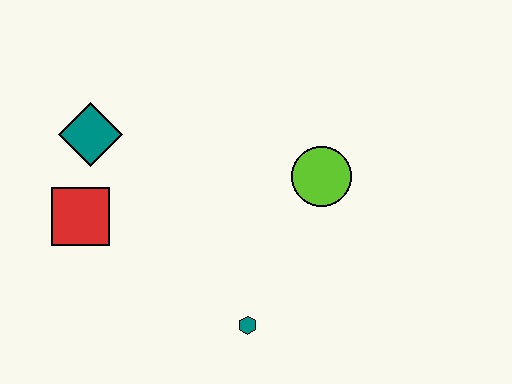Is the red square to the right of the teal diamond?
No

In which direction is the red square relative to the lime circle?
The red square is to the left of the lime circle.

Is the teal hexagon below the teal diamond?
Yes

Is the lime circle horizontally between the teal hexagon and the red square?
No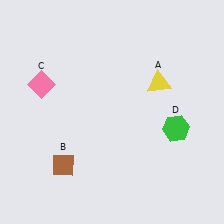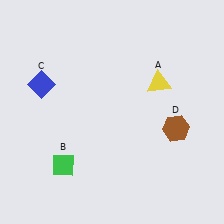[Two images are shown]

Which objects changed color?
B changed from brown to green. C changed from pink to blue. D changed from green to brown.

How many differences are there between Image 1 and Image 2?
There are 3 differences between the two images.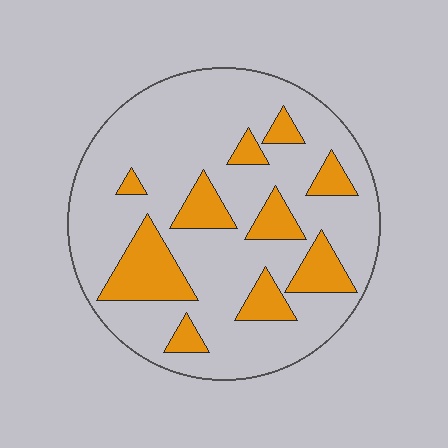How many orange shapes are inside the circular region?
10.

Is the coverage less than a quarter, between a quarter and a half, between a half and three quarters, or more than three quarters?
Less than a quarter.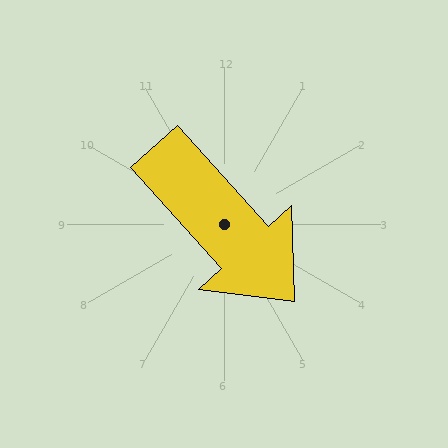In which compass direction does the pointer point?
Southeast.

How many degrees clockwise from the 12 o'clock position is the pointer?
Approximately 138 degrees.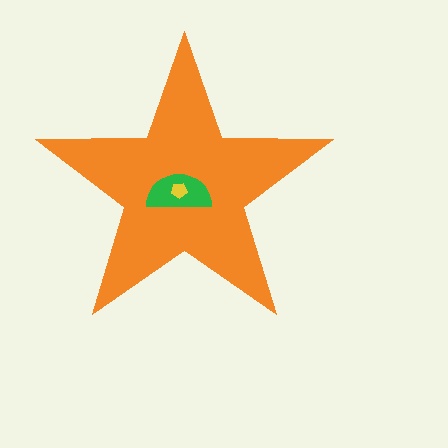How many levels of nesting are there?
3.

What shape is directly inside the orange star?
The green semicircle.